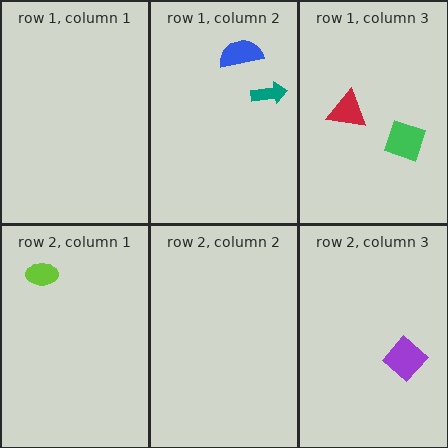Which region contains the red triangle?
The row 1, column 3 region.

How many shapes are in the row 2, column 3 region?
1.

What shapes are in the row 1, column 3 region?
The red triangle, the green square.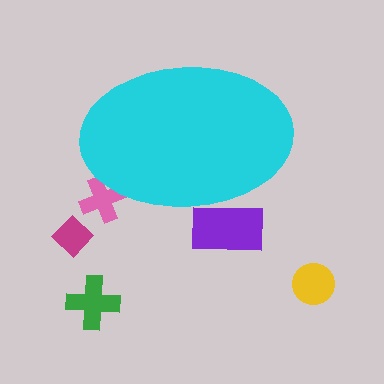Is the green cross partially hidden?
No, the green cross is fully visible.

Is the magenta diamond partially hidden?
No, the magenta diamond is fully visible.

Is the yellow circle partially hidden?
No, the yellow circle is fully visible.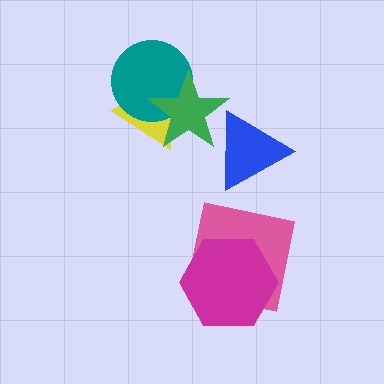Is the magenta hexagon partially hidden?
No, no other shape covers it.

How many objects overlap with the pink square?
1 object overlaps with the pink square.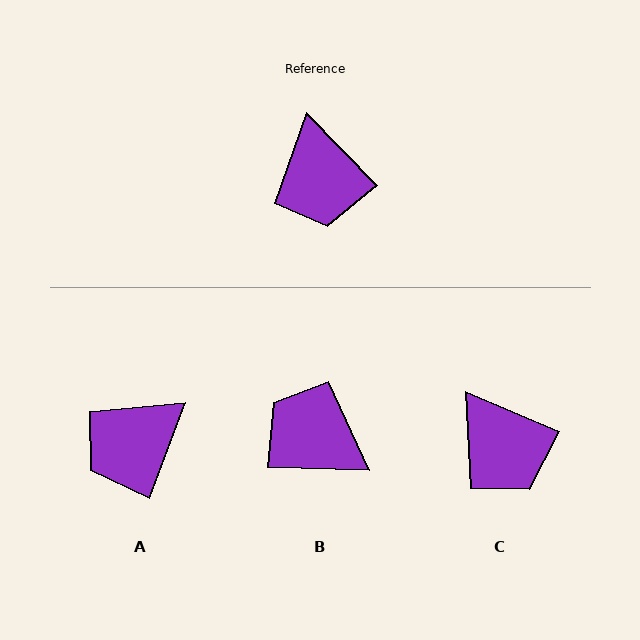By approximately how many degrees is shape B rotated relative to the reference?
Approximately 136 degrees clockwise.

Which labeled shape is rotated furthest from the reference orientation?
B, about 136 degrees away.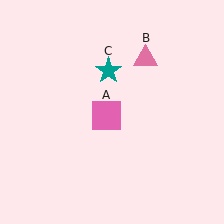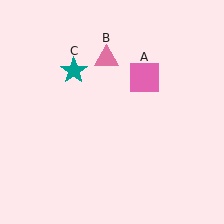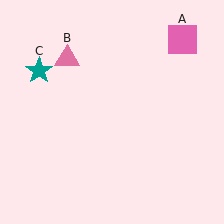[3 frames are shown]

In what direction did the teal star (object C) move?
The teal star (object C) moved left.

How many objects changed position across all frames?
3 objects changed position: pink square (object A), pink triangle (object B), teal star (object C).